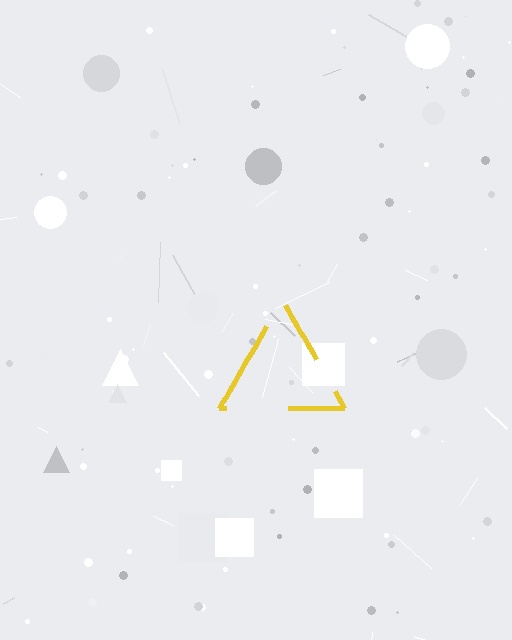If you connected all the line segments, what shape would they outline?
They would outline a triangle.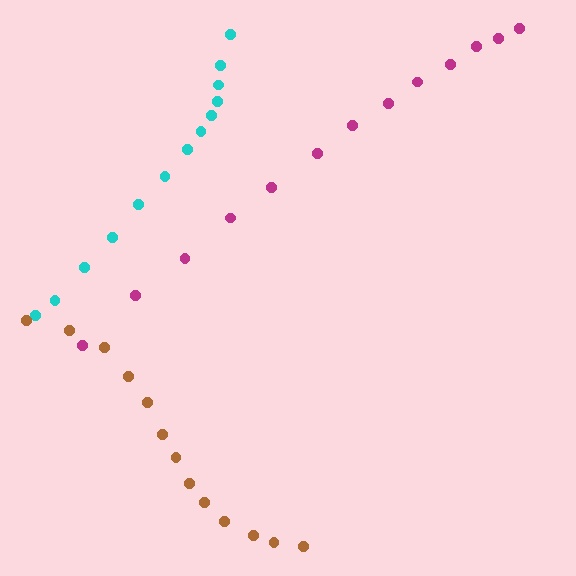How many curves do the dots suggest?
There are 3 distinct paths.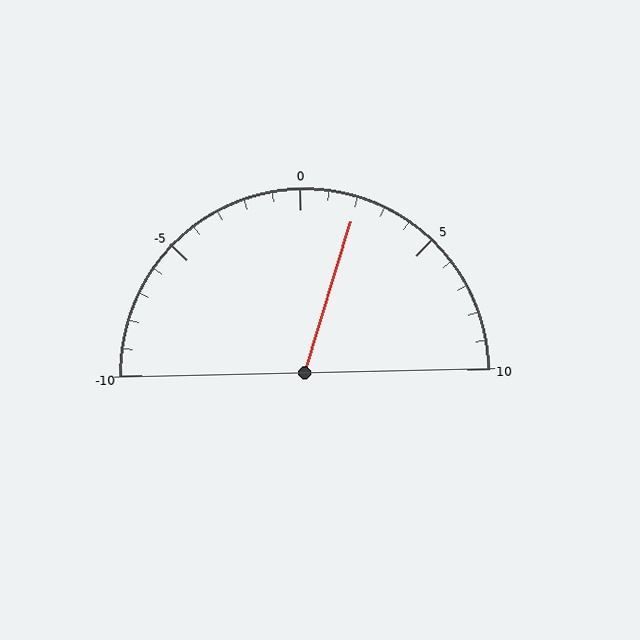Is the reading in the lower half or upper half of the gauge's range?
The reading is in the upper half of the range (-10 to 10).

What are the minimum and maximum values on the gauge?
The gauge ranges from -10 to 10.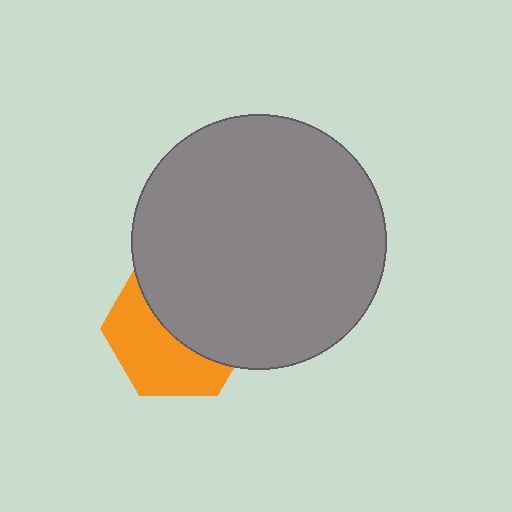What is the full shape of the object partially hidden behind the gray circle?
The partially hidden object is an orange hexagon.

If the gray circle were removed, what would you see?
You would see the complete orange hexagon.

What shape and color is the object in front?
The object in front is a gray circle.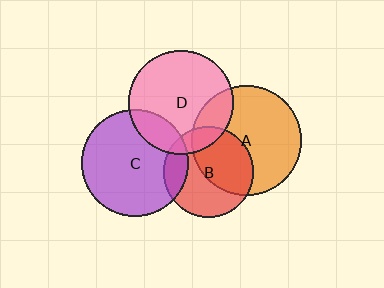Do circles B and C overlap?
Yes.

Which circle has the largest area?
Circle A (orange).